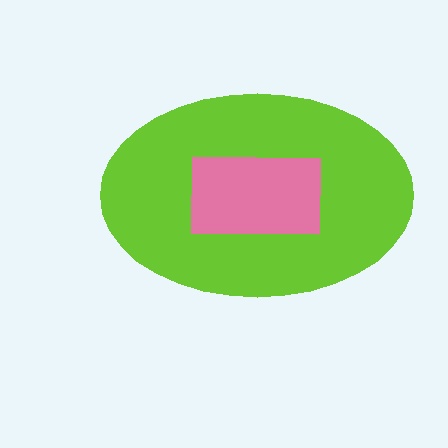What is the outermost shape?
The lime ellipse.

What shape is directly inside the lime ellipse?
The pink rectangle.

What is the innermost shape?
The pink rectangle.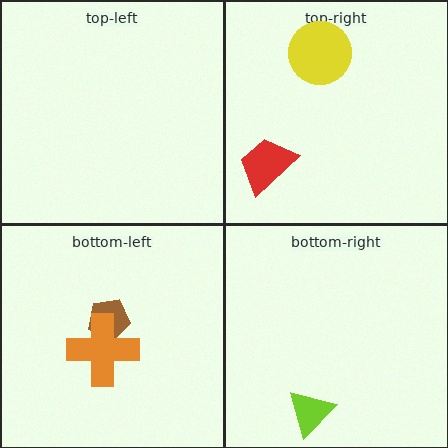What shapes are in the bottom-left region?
The brown pentagon, the orange cross.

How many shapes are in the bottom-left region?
2.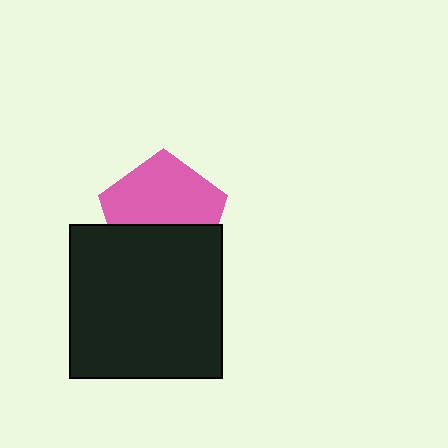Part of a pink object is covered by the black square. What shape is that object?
It is a pentagon.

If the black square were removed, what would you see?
You would see the complete pink pentagon.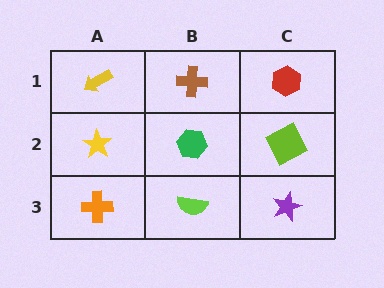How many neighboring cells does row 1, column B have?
3.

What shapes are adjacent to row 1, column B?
A green hexagon (row 2, column B), a yellow arrow (row 1, column A), a red hexagon (row 1, column C).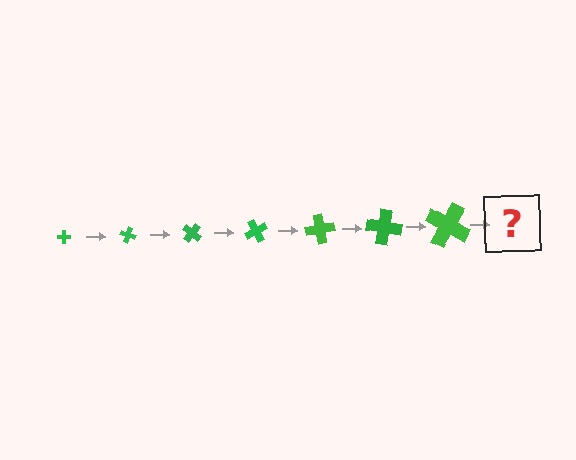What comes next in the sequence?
The next element should be a cross, larger than the previous one and rotated 140 degrees from the start.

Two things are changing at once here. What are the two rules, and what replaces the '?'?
The two rules are that the cross grows larger each step and it rotates 20 degrees each step. The '?' should be a cross, larger than the previous one and rotated 140 degrees from the start.